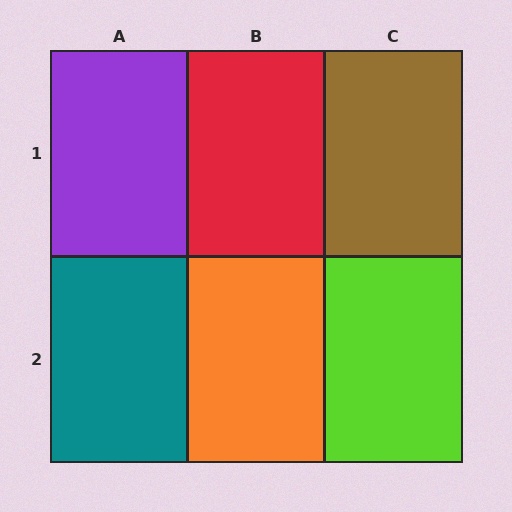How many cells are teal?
1 cell is teal.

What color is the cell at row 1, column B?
Red.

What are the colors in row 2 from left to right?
Teal, orange, lime.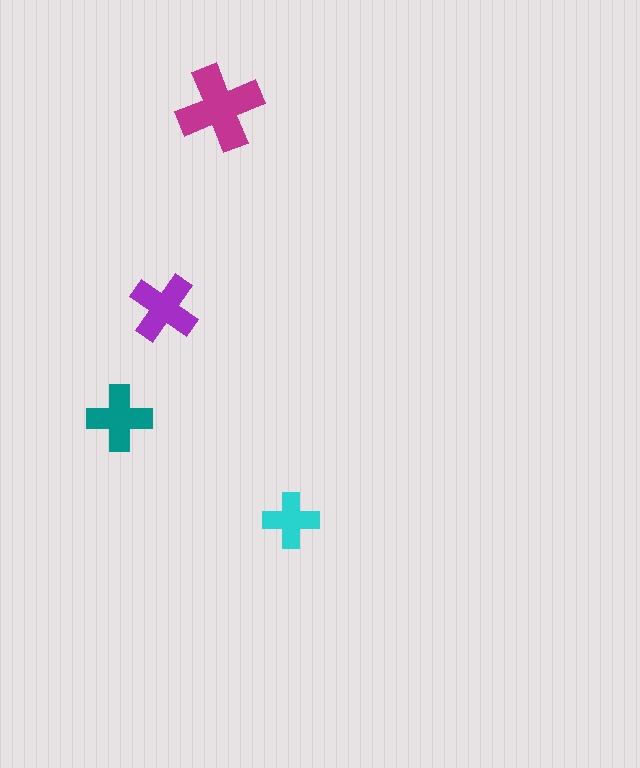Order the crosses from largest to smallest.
the magenta one, the purple one, the teal one, the cyan one.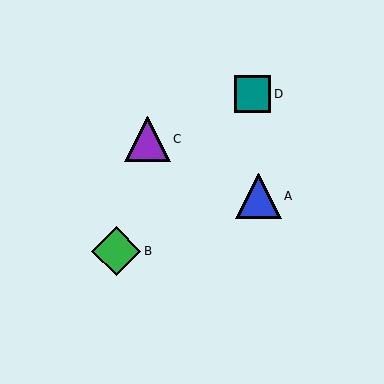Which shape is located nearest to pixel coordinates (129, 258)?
The green diamond (labeled B) at (116, 251) is nearest to that location.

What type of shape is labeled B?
Shape B is a green diamond.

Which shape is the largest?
The green diamond (labeled B) is the largest.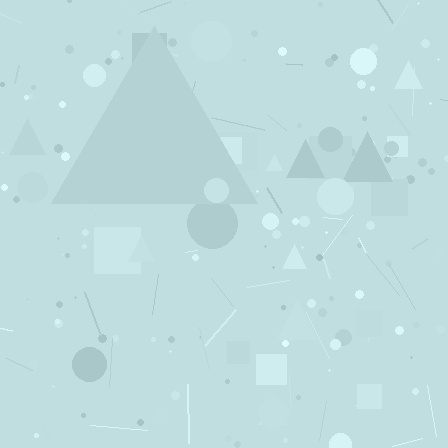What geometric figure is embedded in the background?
A triangle is embedded in the background.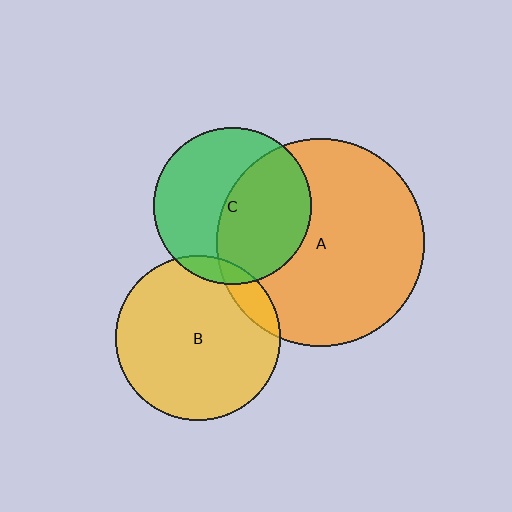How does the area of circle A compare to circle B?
Approximately 1.6 times.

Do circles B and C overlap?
Yes.